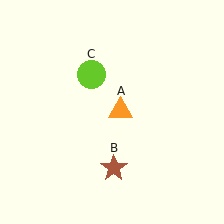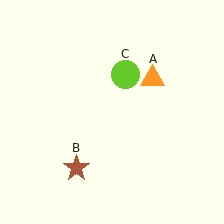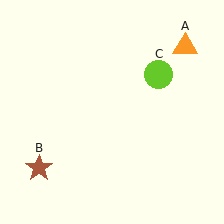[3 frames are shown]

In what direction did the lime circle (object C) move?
The lime circle (object C) moved right.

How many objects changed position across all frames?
3 objects changed position: orange triangle (object A), brown star (object B), lime circle (object C).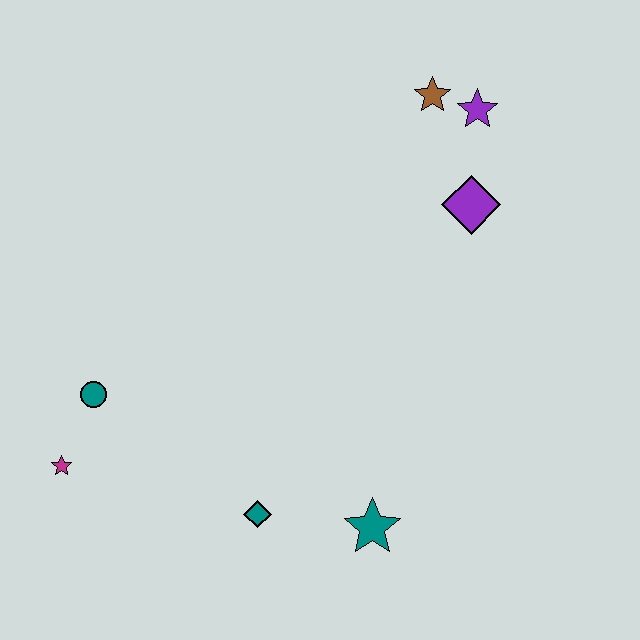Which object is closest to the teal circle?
The magenta star is closest to the teal circle.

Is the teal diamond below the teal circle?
Yes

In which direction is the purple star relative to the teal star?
The purple star is above the teal star.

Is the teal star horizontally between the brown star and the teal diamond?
Yes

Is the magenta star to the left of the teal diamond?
Yes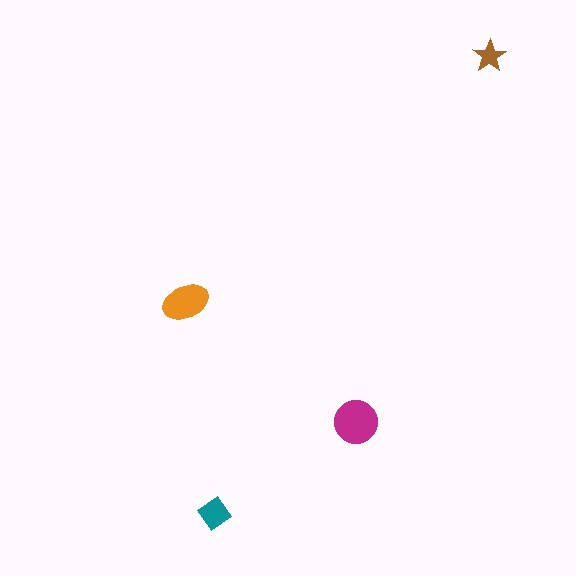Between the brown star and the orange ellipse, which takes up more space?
The orange ellipse.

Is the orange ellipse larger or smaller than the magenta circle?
Smaller.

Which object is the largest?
The magenta circle.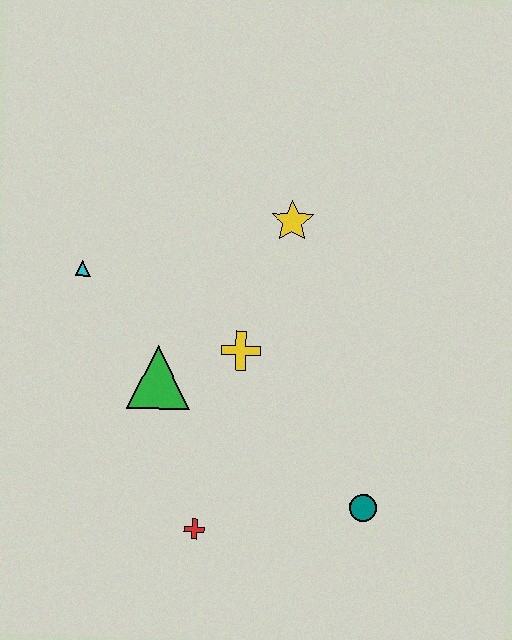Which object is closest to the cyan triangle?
The green triangle is closest to the cyan triangle.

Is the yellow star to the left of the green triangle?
No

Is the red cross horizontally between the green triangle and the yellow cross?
Yes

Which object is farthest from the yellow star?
The red cross is farthest from the yellow star.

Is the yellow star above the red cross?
Yes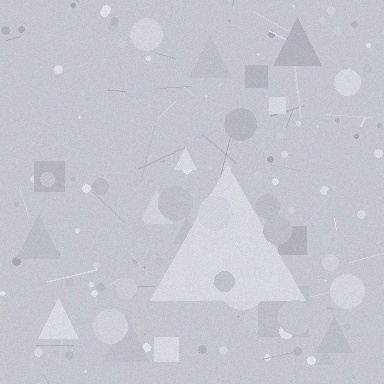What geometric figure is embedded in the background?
A triangle is embedded in the background.